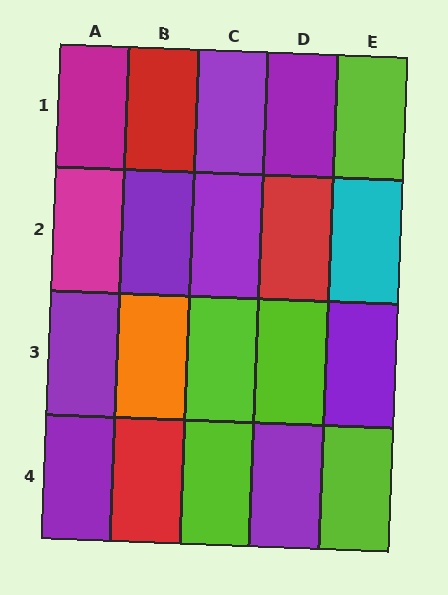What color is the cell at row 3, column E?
Purple.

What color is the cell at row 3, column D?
Lime.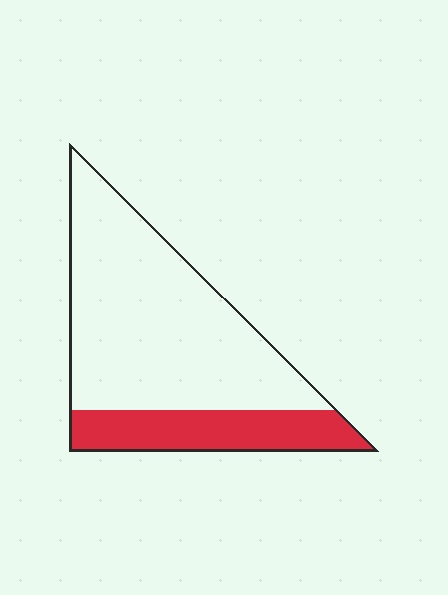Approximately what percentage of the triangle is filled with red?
Approximately 25%.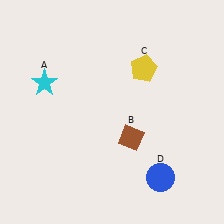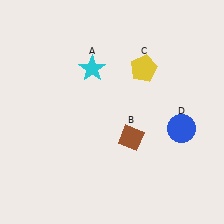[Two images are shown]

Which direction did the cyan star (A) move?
The cyan star (A) moved right.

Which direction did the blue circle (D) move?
The blue circle (D) moved up.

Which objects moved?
The objects that moved are: the cyan star (A), the blue circle (D).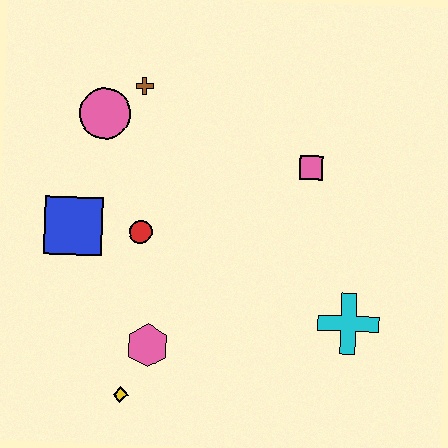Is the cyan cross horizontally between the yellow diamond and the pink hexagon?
No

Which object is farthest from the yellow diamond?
The brown cross is farthest from the yellow diamond.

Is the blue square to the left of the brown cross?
Yes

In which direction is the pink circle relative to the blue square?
The pink circle is above the blue square.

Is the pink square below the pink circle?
Yes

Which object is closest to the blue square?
The red circle is closest to the blue square.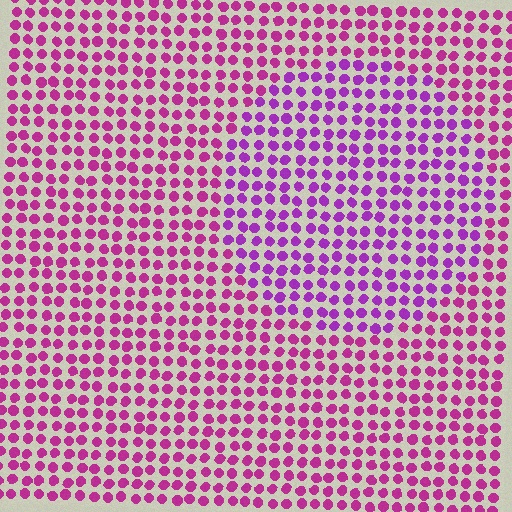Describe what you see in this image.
The image is filled with small magenta elements in a uniform arrangement. A circle-shaped region is visible where the elements are tinted to a slightly different hue, forming a subtle color boundary.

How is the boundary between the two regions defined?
The boundary is defined purely by a slight shift in hue (about 27 degrees). Spacing, size, and orientation are identical on both sides.